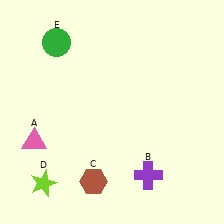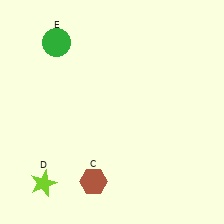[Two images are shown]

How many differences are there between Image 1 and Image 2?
There are 2 differences between the two images.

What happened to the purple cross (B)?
The purple cross (B) was removed in Image 2. It was in the bottom-right area of Image 1.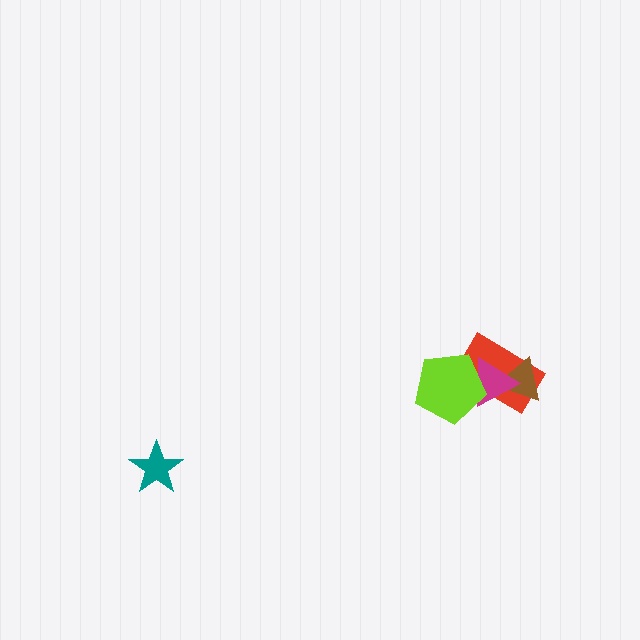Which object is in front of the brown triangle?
The magenta triangle is in front of the brown triangle.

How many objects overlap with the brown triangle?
2 objects overlap with the brown triangle.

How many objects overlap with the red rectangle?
3 objects overlap with the red rectangle.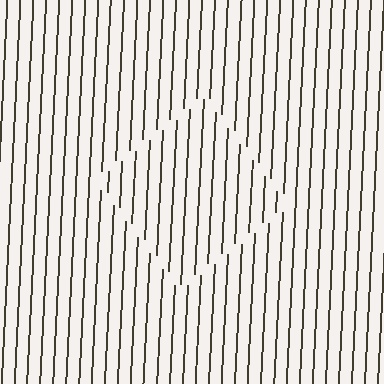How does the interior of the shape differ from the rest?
The interior of the shape contains the same grating, shifted by half a period — the contour is defined by the phase discontinuity where line-ends from the inner and outer gratings abut.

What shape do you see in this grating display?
An illusory square. The interior of the shape contains the same grating, shifted by half a period — the contour is defined by the phase discontinuity where line-ends from the inner and outer gratings abut.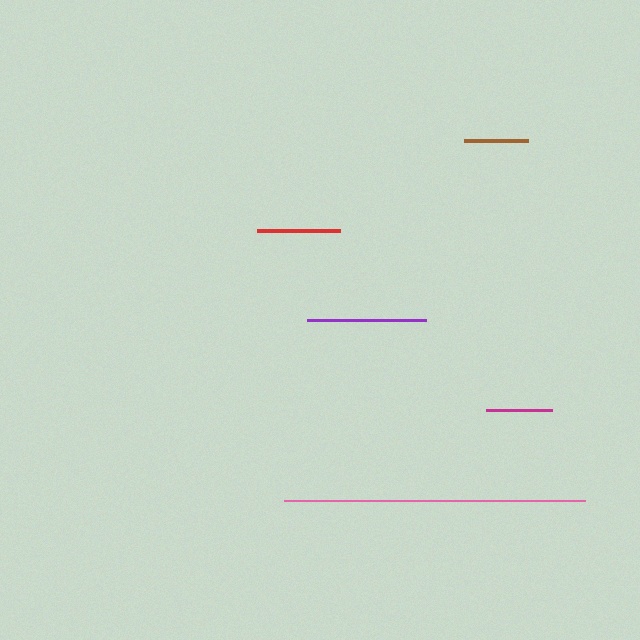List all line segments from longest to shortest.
From longest to shortest: pink, purple, red, magenta, brown.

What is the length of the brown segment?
The brown segment is approximately 64 pixels long.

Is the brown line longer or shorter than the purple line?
The purple line is longer than the brown line.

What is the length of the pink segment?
The pink segment is approximately 301 pixels long.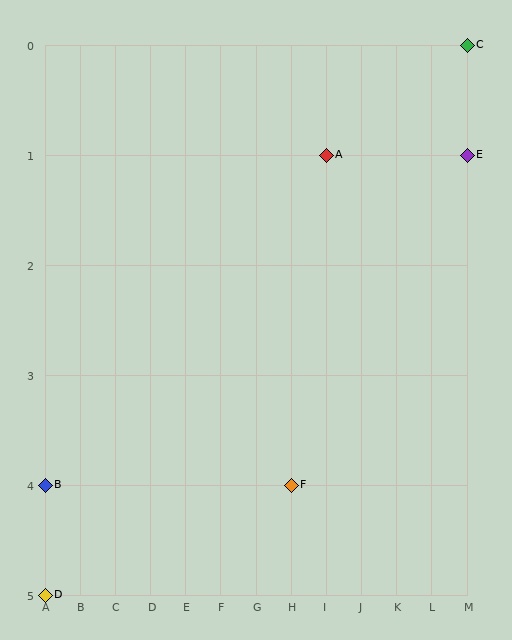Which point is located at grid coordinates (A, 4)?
Point B is at (A, 4).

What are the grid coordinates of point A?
Point A is at grid coordinates (I, 1).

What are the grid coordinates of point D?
Point D is at grid coordinates (A, 5).